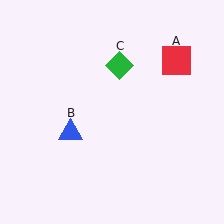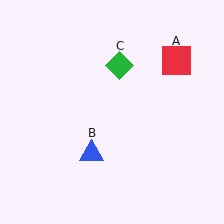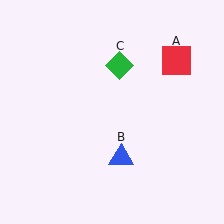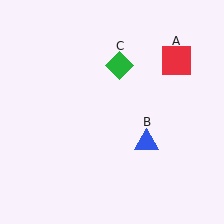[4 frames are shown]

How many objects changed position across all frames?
1 object changed position: blue triangle (object B).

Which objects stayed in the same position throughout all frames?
Red square (object A) and green diamond (object C) remained stationary.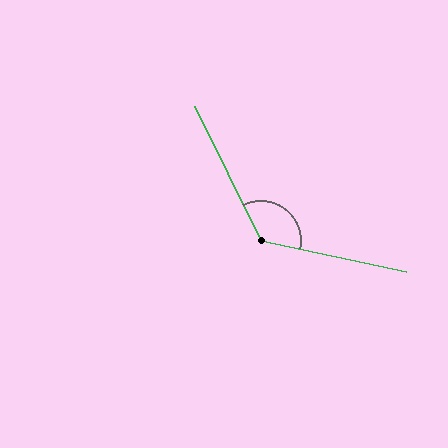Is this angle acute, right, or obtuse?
It is obtuse.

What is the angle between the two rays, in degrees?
Approximately 128 degrees.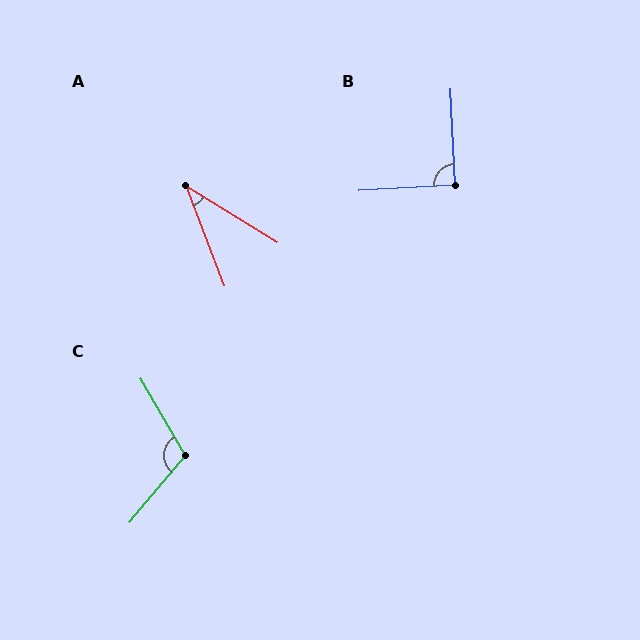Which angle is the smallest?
A, at approximately 37 degrees.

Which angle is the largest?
C, at approximately 110 degrees.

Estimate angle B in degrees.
Approximately 90 degrees.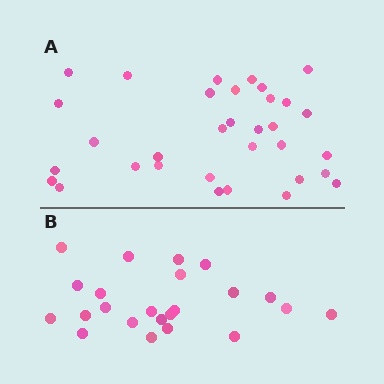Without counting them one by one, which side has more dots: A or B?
Region A (the top region) has more dots.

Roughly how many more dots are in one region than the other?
Region A has roughly 10 or so more dots than region B.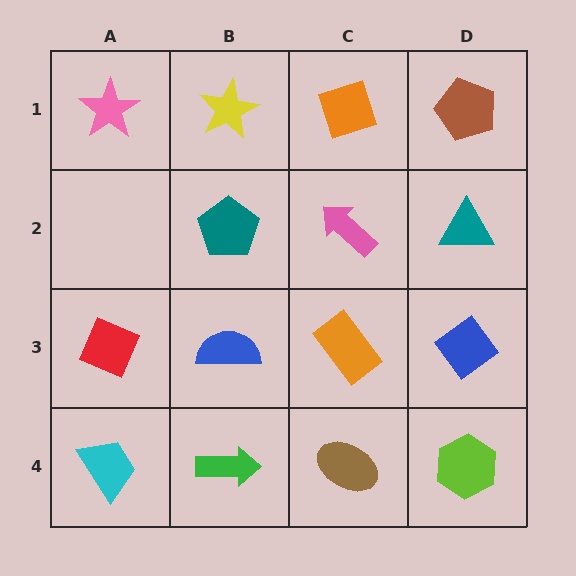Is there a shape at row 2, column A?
No, that cell is empty.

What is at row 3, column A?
A red diamond.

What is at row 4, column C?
A brown ellipse.